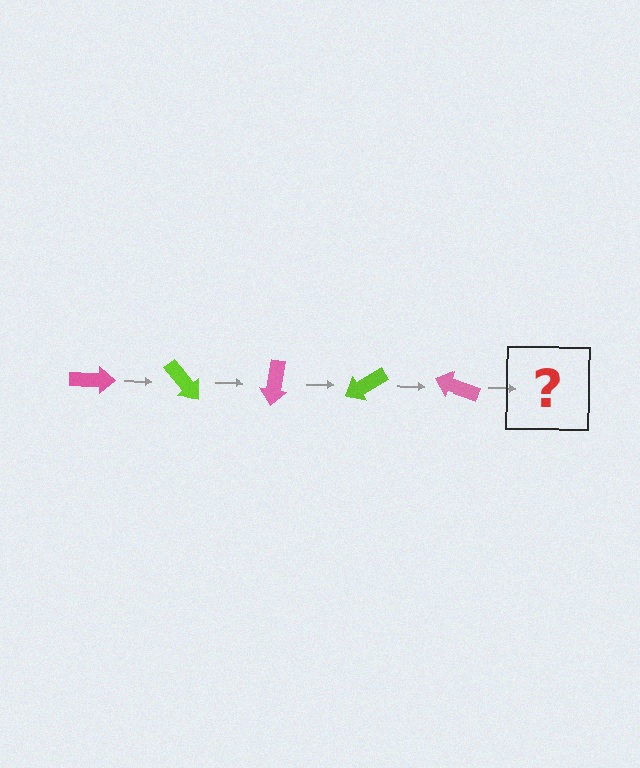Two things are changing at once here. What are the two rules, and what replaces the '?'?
The two rules are that it rotates 50 degrees each step and the color cycles through pink and lime. The '?' should be a lime arrow, rotated 250 degrees from the start.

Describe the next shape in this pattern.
It should be a lime arrow, rotated 250 degrees from the start.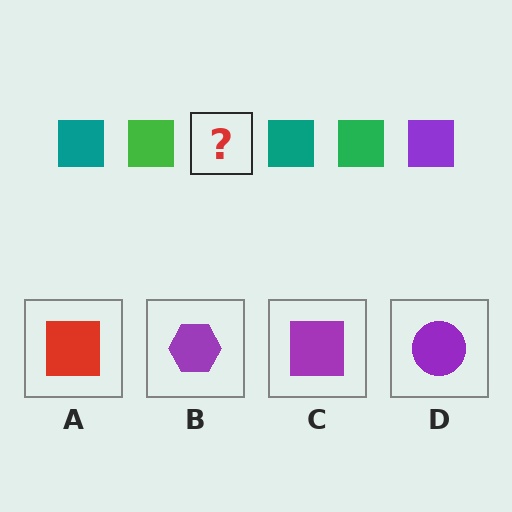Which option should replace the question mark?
Option C.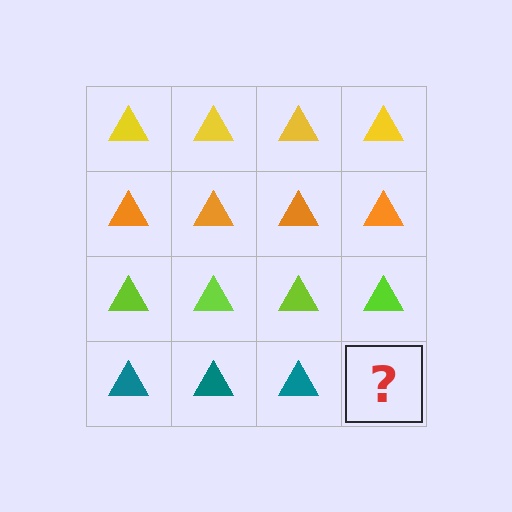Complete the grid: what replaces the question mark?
The question mark should be replaced with a teal triangle.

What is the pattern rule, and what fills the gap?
The rule is that each row has a consistent color. The gap should be filled with a teal triangle.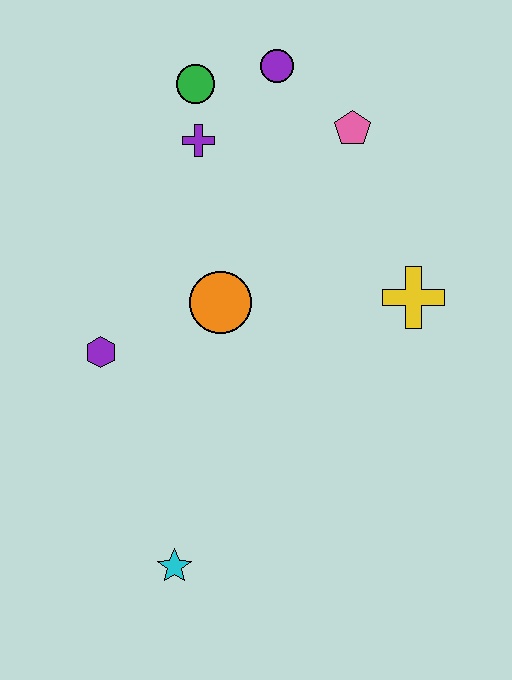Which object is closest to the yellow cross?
The pink pentagon is closest to the yellow cross.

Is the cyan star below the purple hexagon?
Yes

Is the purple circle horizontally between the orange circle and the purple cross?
No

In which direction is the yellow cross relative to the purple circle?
The yellow cross is below the purple circle.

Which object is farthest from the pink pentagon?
The cyan star is farthest from the pink pentagon.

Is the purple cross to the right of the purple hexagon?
Yes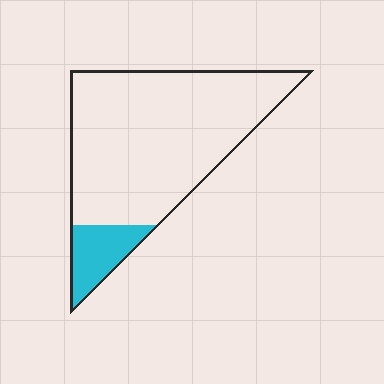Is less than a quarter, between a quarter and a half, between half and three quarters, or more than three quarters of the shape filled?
Less than a quarter.